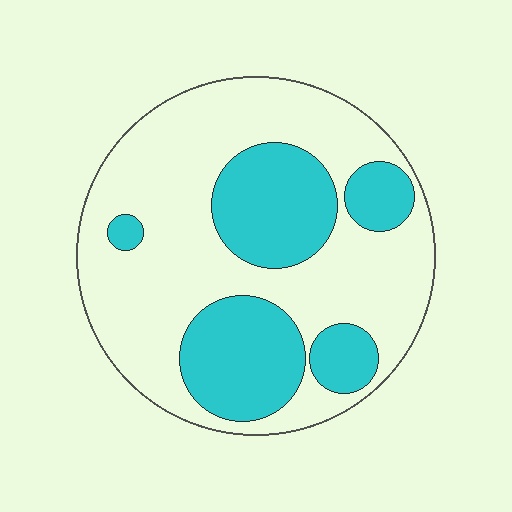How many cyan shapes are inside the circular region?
5.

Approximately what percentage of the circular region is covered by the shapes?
Approximately 35%.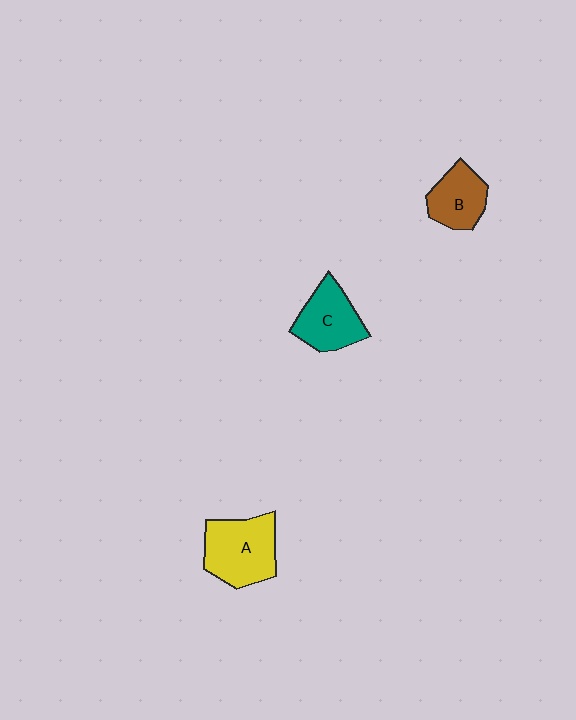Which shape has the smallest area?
Shape B (brown).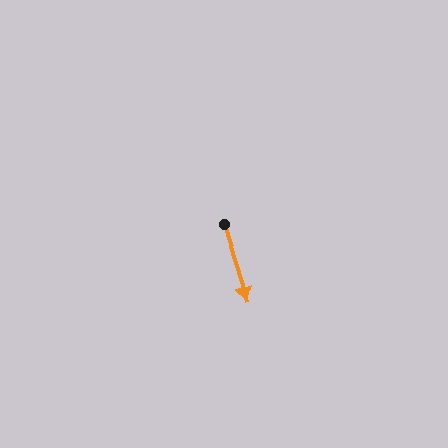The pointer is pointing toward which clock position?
Roughly 5 o'clock.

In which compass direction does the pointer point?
South.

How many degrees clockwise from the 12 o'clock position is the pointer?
Approximately 162 degrees.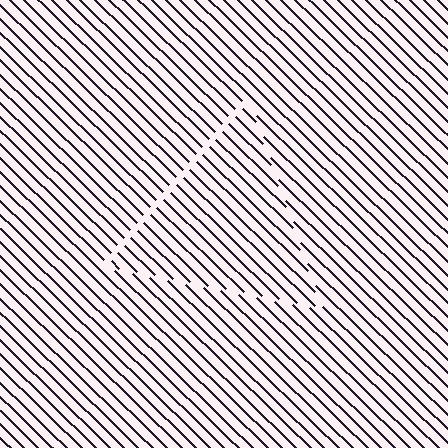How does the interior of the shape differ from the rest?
The interior of the shape contains the same grating, shifted by half a period — the contour is defined by the phase discontinuity where line-ends from the inner and outer gratings abut.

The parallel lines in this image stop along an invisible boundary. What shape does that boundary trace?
An illusory triangle. The interior of the shape contains the same grating, shifted by half a period — the contour is defined by the phase discontinuity where line-ends from the inner and outer gratings abut.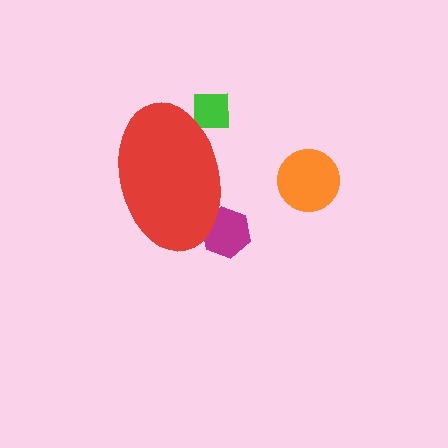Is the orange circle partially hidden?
No, the orange circle is fully visible.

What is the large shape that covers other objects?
A red ellipse.